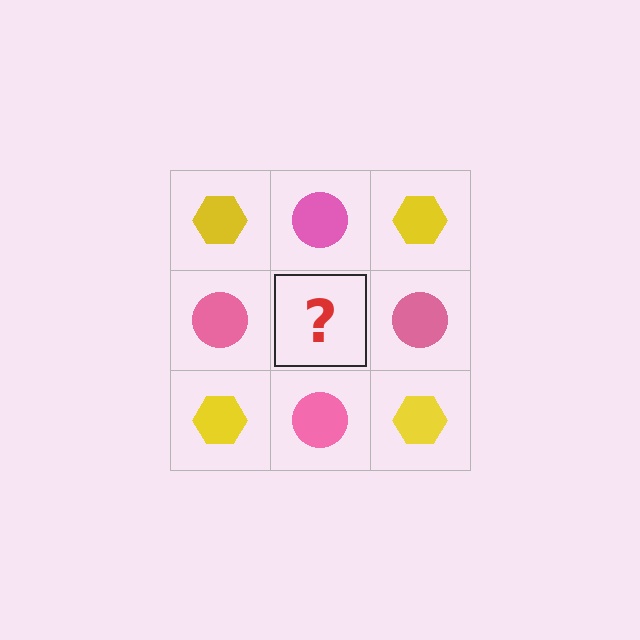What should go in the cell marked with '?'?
The missing cell should contain a yellow hexagon.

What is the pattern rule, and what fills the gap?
The rule is that it alternates yellow hexagon and pink circle in a checkerboard pattern. The gap should be filled with a yellow hexagon.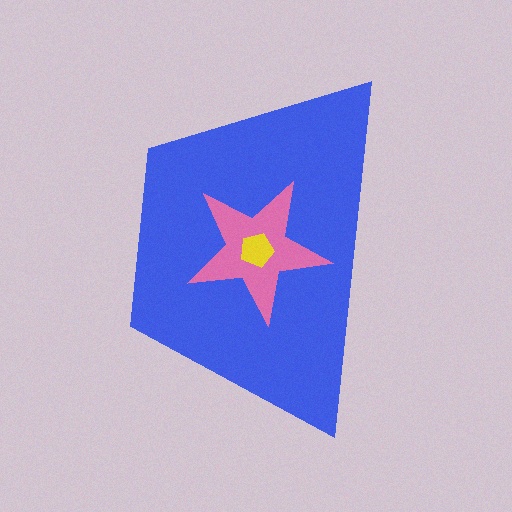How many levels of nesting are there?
3.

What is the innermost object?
The yellow pentagon.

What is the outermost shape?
The blue trapezoid.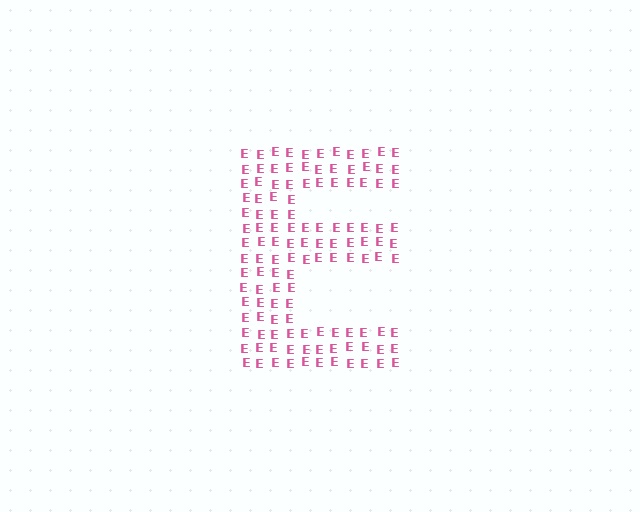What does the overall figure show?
The overall figure shows the letter E.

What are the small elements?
The small elements are letter E's.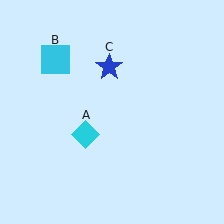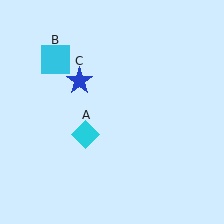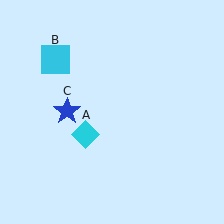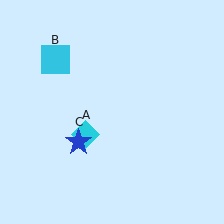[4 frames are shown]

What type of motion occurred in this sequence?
The blue star (object C) rotated counterclockwise around the center of the scene.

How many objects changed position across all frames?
1 object changed position: blue star (object C).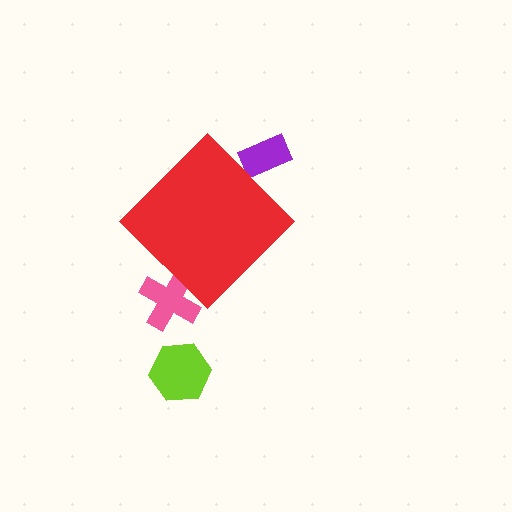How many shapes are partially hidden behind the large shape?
2 shapes are partially hidden.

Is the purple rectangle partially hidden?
Yes, the purple rectangle is partially hidden behind the red diamond.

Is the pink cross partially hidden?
Yes, the pink cross is partially hidden behind the red diamond.